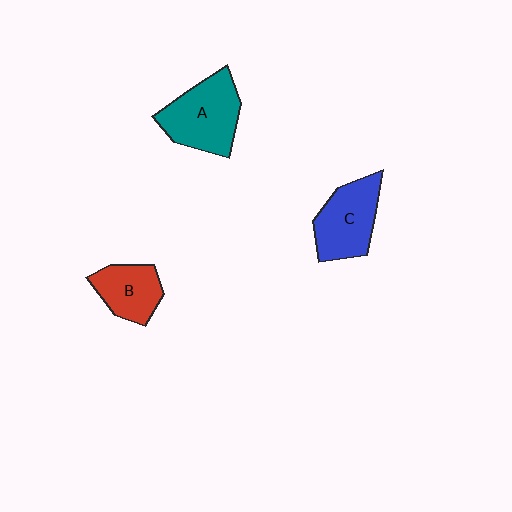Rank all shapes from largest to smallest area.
From largest to smallest: A (teal), C (blue), B (red).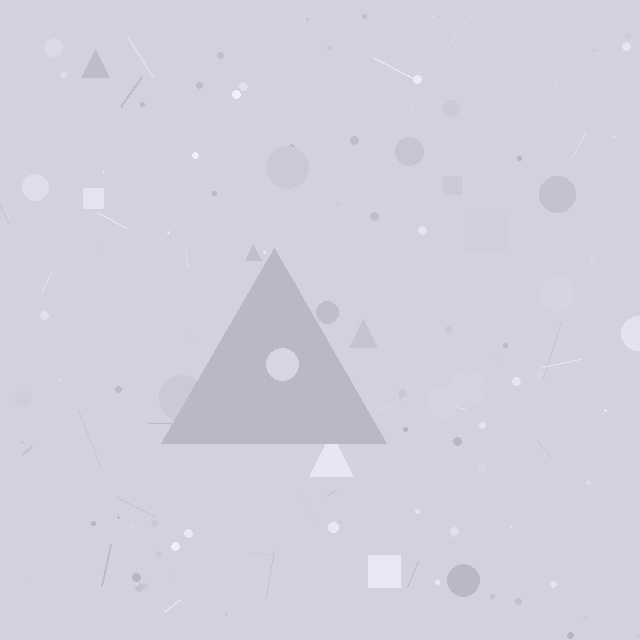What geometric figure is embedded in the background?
A triangle is embedded in the background.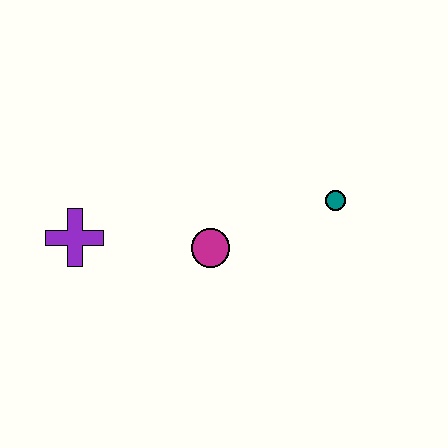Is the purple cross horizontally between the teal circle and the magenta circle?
No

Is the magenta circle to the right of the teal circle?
No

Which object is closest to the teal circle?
The magenta circle is closest to the teal circle.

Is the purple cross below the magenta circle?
No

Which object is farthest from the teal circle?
The purple cross is farthest from the teal circle.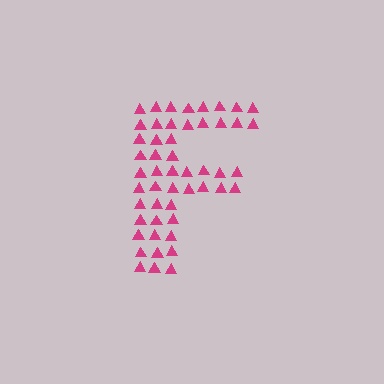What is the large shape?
The large shape is the letter F.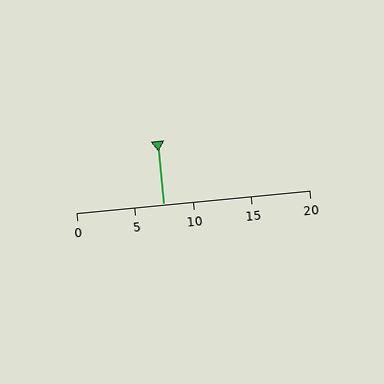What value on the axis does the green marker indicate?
The marker indicates approximately 7.5.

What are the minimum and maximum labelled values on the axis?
The axis runs from 0 to 20.